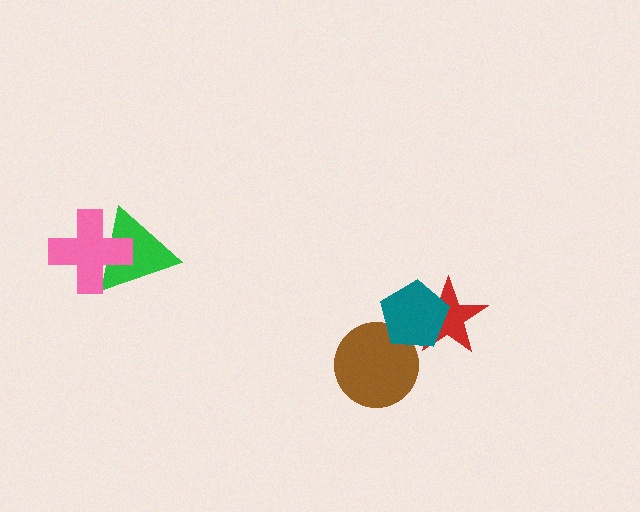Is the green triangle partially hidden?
Yes, it is partially covered by another shape.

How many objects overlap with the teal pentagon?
2 objects overlap with the teal pentagon.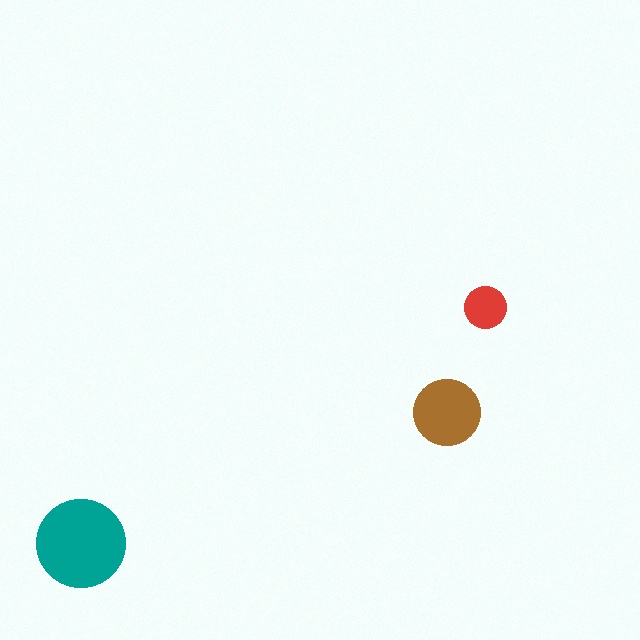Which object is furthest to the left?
The teal circle is leftmost.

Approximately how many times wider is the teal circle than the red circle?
About 2 times wider.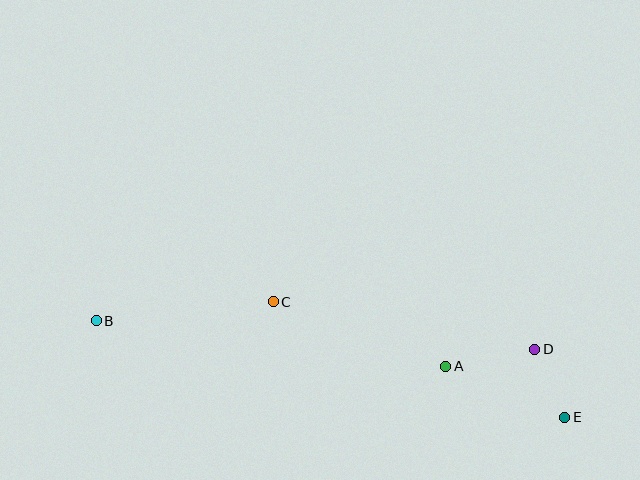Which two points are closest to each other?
Points D and E are closest to each other.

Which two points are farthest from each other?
Points B and E are farthest from each other.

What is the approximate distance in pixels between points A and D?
The distance between A and D is approximately 91 pixels.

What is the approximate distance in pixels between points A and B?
The distance between A and B is approximately 352 pixels.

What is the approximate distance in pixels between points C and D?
The distance between C and D is approximately 266 pixels.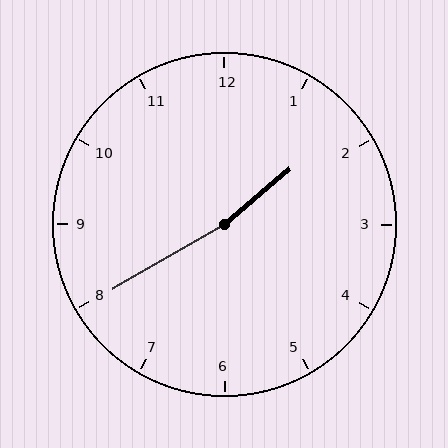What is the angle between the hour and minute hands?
Approximately 170 degrees.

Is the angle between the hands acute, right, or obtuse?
It is obtuse.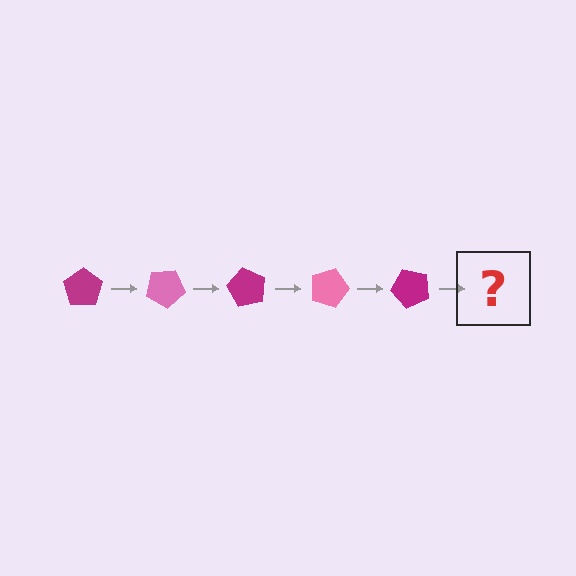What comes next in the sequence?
The next element should be a pink pentagon, rotated 150 degrees from the start.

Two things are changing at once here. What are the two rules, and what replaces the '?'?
The two rules are that it rotates 30 degrees each step and the color cycles through magenta and pink. The '?' should be a pink pentagon, rotated 150 degrees from the start.